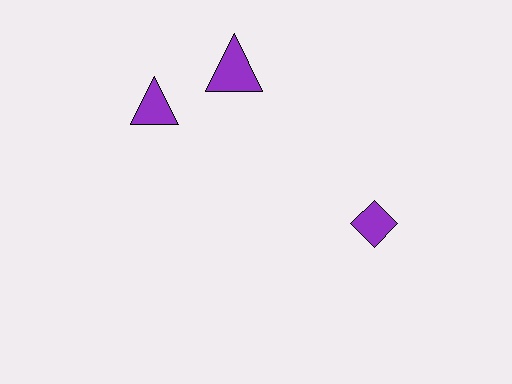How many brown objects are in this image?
There are no brown objects.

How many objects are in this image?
There are 3 objects.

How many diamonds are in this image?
There is 1 diamond.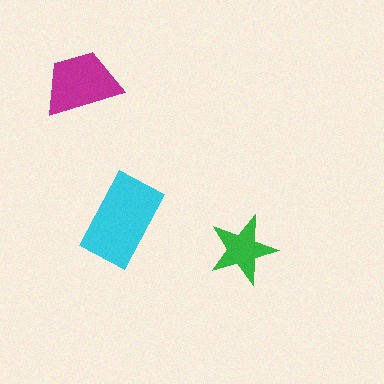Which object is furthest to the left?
The magenta trapezoid is leftmost.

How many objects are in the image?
There are 3 objects in the image.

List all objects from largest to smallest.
The cyan rectangle, the magenta trapezoid, the green star.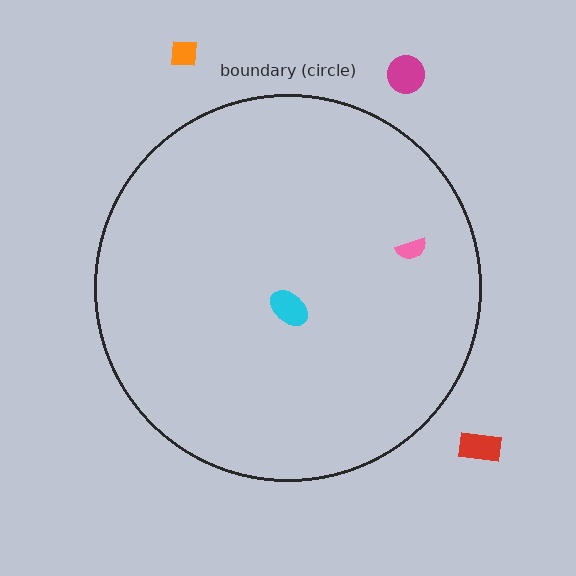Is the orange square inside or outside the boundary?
Outside.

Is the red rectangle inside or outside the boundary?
Outside.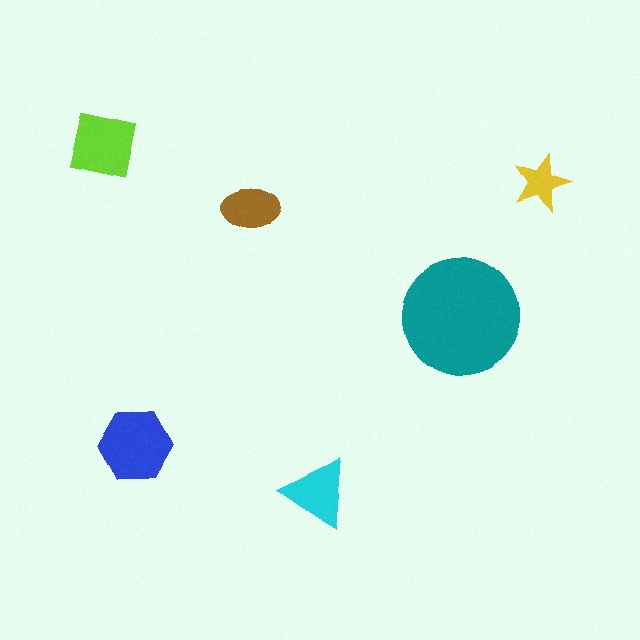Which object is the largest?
The teal circle.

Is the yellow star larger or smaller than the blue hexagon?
Smaller.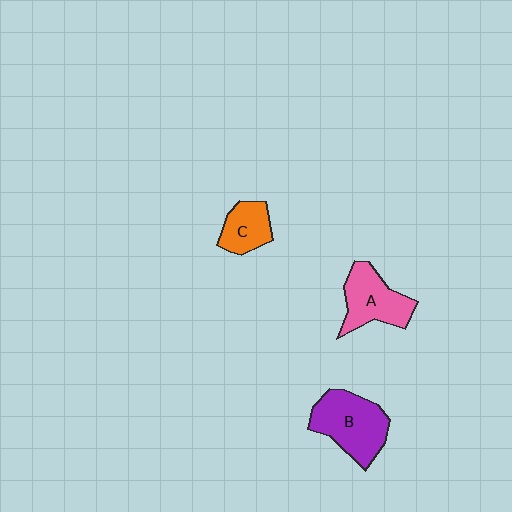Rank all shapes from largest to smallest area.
From largest to smallest: B (purple), A (pink), C (orange).